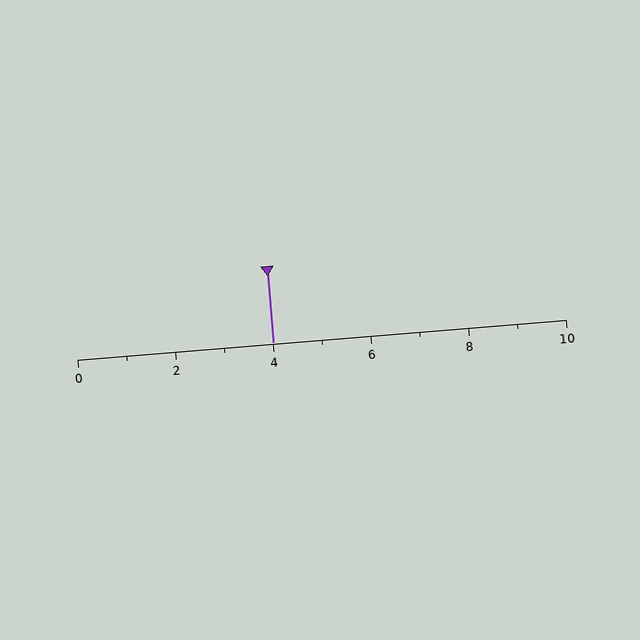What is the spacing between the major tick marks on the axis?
The major ticks are spaced 2 apart.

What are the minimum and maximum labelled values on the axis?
The axis runs from 0 to 10.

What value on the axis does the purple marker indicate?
The marker indicates approximately 4.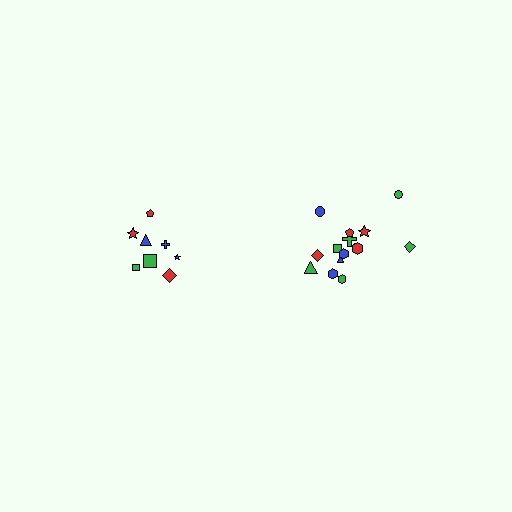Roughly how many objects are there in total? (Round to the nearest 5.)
Roughly 25 objects in total.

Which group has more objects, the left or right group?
The right group.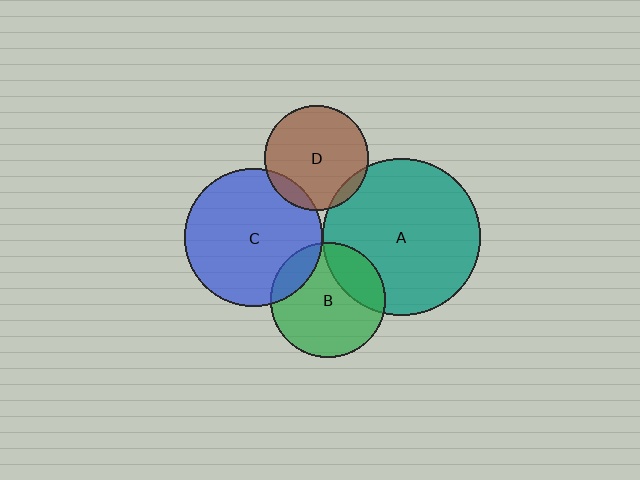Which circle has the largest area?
Circle A (teal).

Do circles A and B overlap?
Yes.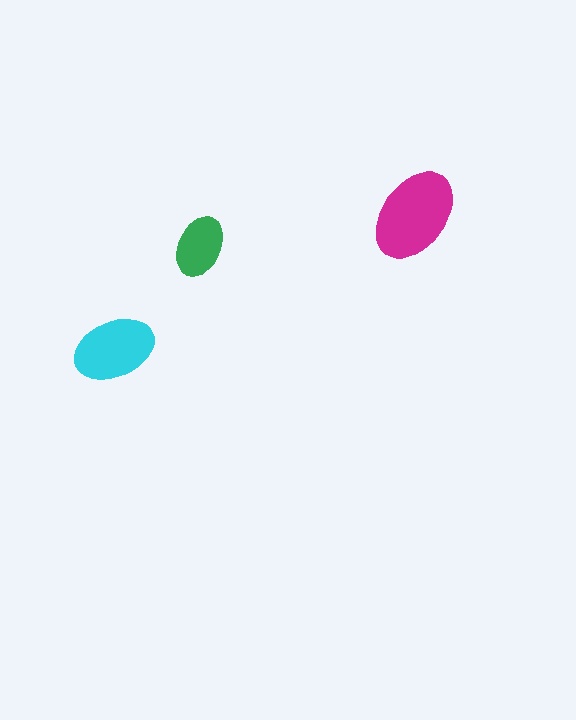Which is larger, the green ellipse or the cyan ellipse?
The cyan one.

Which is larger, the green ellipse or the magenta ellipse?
The magenta one.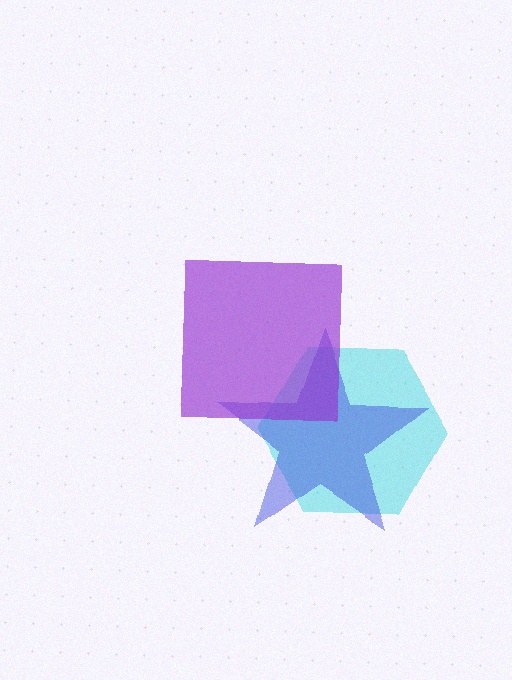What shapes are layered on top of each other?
The layered shapes are: a cyan hexagon, a blue star, a purple square.